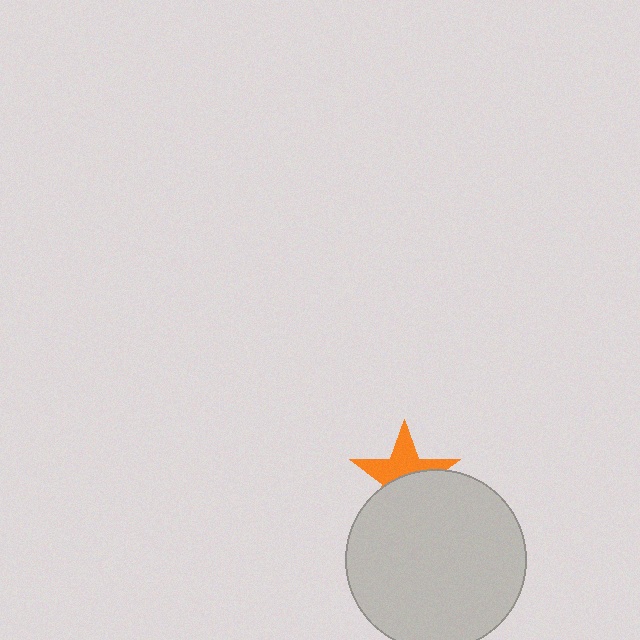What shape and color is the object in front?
The object in front is a light gray circle.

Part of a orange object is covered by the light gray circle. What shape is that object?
It is a star.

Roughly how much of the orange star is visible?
About half of it is visible (roughly 50%).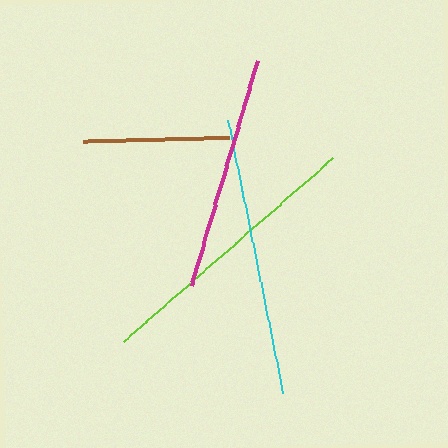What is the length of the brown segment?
The brown segment is approximately 146 pixels long.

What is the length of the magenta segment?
The magenta segment is approximately 234 pixels long.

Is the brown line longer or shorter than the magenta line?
The magenta line is longer than the brown line.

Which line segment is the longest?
The cyan line is the longest at approximately 278 pixels.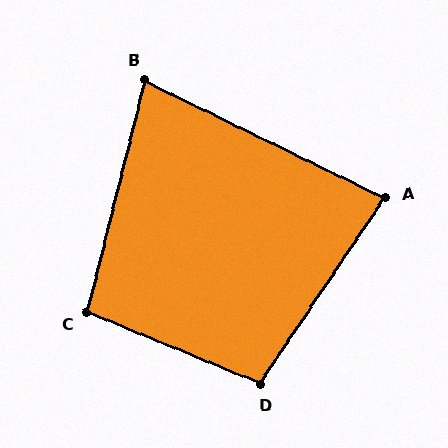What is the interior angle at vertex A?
Approximately 82 degrees (acute).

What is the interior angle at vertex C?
Approximately 98 degrees (obtuse).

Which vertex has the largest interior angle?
D, at approximately 102 degrees.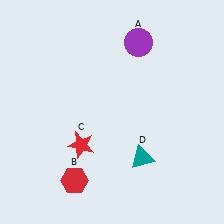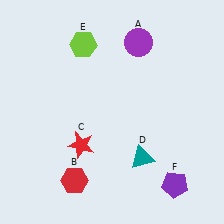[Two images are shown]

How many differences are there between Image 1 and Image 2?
There are 2 differences between the two images.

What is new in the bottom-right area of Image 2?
A purple pentagon (F) was added in the bottom-right area of Image 2.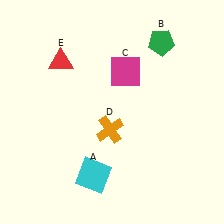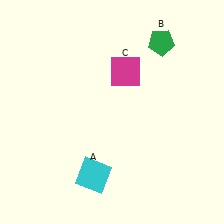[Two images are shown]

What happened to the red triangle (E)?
The red triangle (E) was removed in Image 2. It was in the top-left area of Image 1.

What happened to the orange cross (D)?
The orange cross (D) was removed in Image 2. It was in the bottom-left area of Image 1.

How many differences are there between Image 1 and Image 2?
There are 2 differences between the two images.